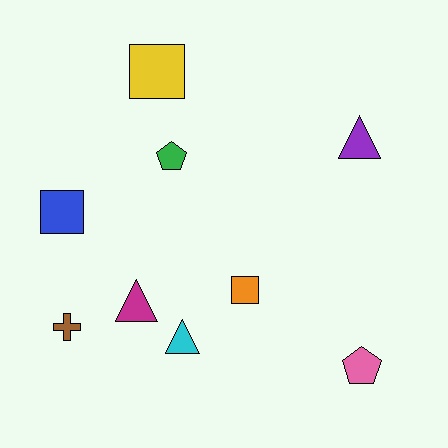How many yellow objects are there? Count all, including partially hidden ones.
There is 1 yellow object.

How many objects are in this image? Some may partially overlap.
There are 9 objects.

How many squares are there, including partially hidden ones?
There are 3 squares.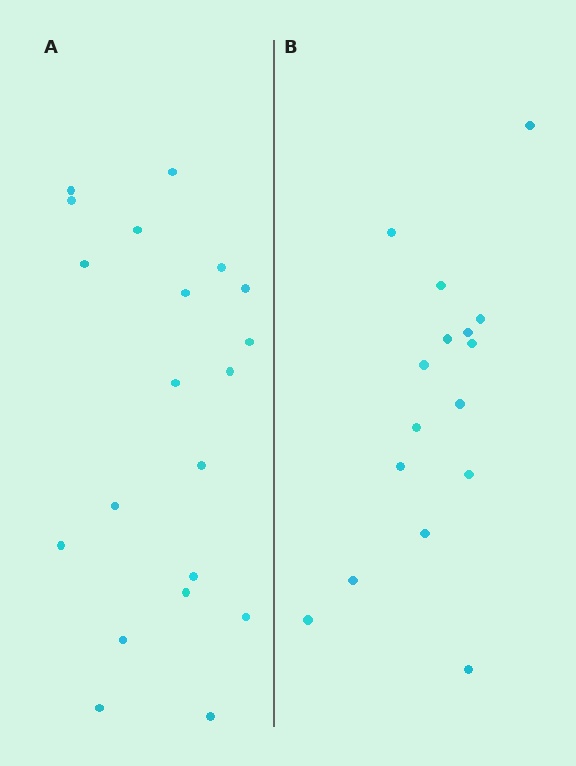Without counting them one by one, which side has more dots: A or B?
Region A (the left region) has more dots.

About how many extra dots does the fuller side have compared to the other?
Region A has about 4 more dots than region B.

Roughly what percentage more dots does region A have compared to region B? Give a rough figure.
About 25% more.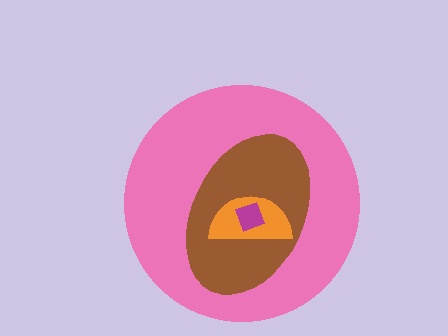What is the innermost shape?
The magenta diamond.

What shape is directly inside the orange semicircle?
The magenta diamond.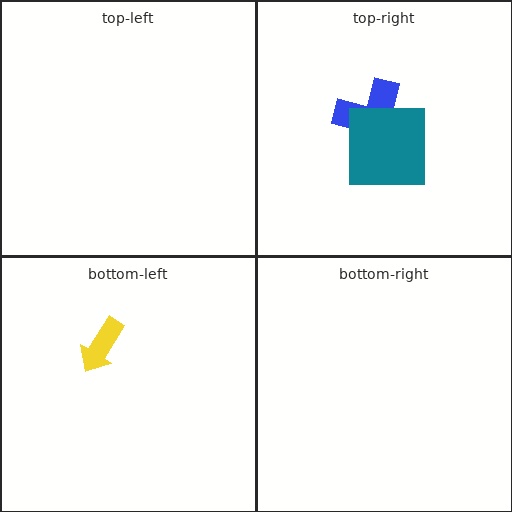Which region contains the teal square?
The top-right region.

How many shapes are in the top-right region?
2.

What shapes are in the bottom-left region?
The yellow arrow.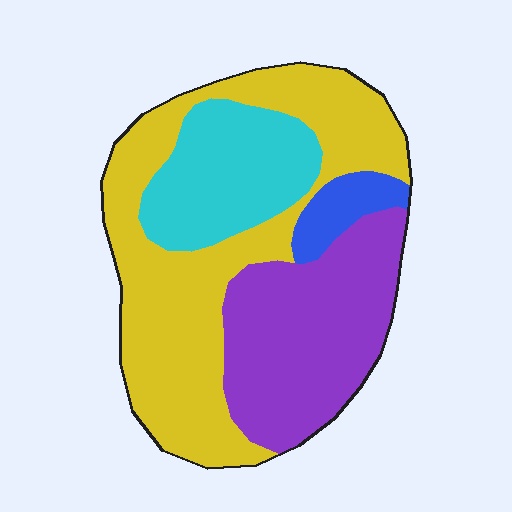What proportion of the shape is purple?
Purple takes up between a quarter and a half of the shape.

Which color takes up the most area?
Yellow, at roughly 45%.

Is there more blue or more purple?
Purple.